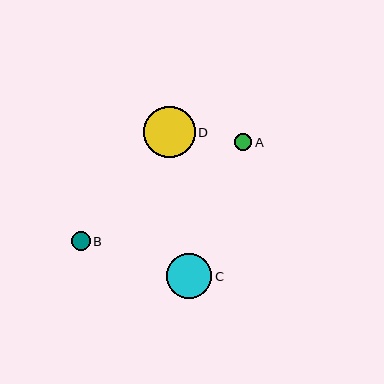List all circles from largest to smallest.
From largest to smallest: D, C, B, A.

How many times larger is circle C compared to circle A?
Circle C is approximately 2.7 times the size of circle A.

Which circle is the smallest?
Circle A is the smallest with a size of approximately 17 pixels.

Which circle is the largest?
Circle D is the largest with a size of approximately 51 pixels.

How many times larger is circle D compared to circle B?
Circle D is approximately 2.8 times the size of circle B.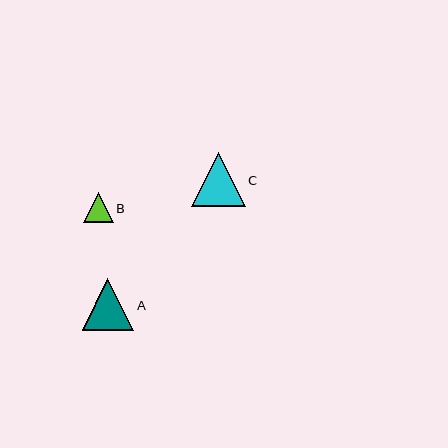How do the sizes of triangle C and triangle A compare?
Triangle C and triangle A are approximately the same size.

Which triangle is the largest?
Triangle C is the largest with a size of approximately 54 pixels.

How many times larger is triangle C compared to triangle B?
Triangle C is approximately 1.8 times the size of triangle B.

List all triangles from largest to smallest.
From largest to smallest: C, A, B.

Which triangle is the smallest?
Triangle B is the smallest with a size of approximately 30 pixels.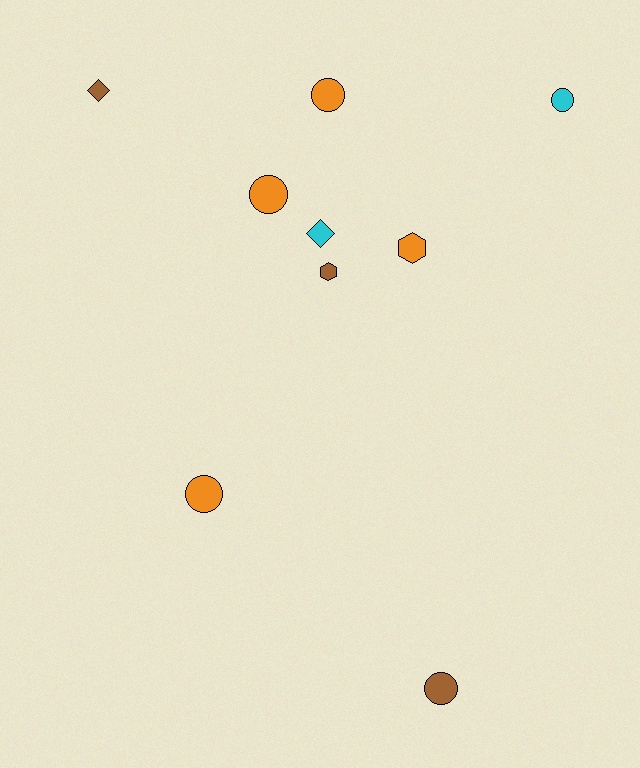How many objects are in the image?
There are 9 objects.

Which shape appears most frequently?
Circle, with 5 objects.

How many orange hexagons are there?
There is 1 orange hexagon.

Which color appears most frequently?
Orange, with 4 objects.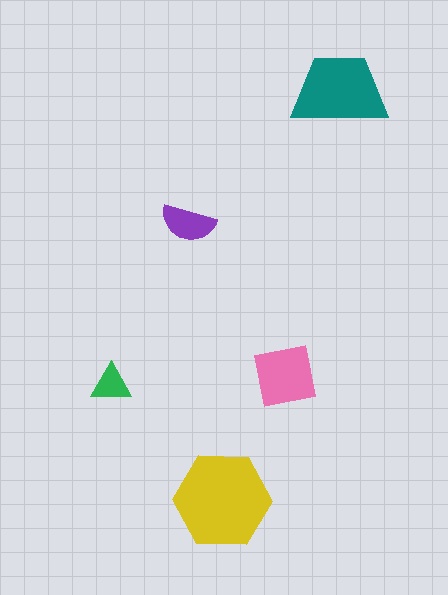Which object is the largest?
The yellow hexagon.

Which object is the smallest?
The green triangle.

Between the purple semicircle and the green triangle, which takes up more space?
The purple semicircle.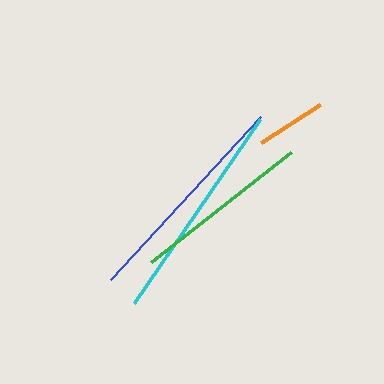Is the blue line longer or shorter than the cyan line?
The cyan line is longer than the blue line.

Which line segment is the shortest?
The orange line is the shortest at approximately 71 pixels.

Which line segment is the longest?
The cyan line is the longest at approximately 223 pixels.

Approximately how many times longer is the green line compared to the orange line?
The green line is approximately 2.5 times the length of the orange line.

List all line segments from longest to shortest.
From longest to shortest: cyan, blue, green, orange.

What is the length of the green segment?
The green segment is approximately 177 pixels long.